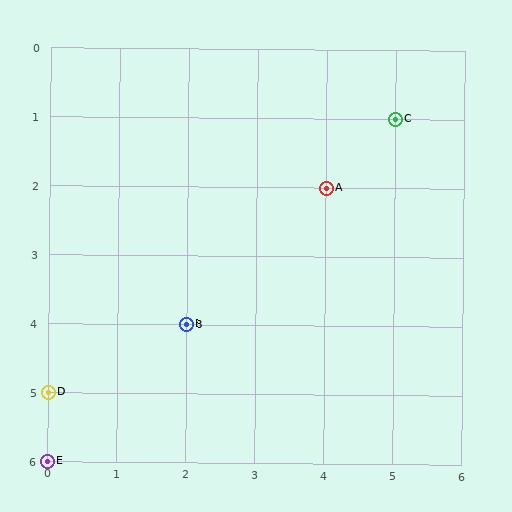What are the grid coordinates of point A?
Point A is at grid coordinates (4, 2).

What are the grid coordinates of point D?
Point D is at grid coordinates (0, 5).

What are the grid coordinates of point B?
Point B is at grid coordinates (2, 4).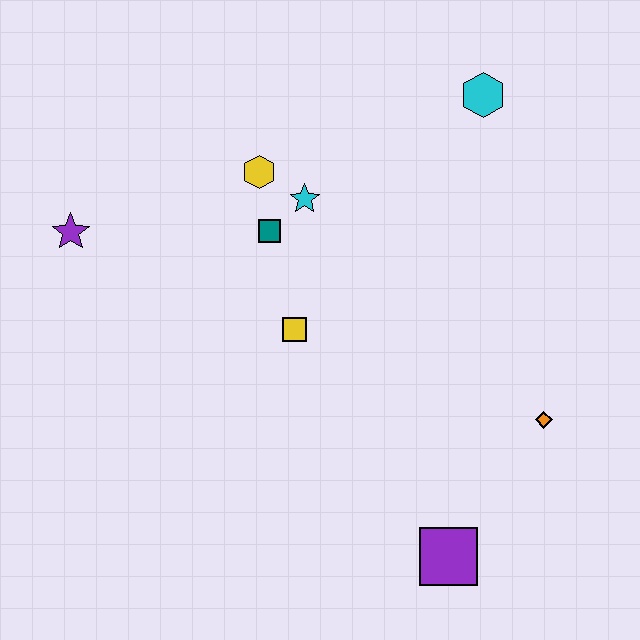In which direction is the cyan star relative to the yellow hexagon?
The cyan star is to the right of the yellow hexagon.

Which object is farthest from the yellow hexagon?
The purple square is farthest from the yellow hexagon.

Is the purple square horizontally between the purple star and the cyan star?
No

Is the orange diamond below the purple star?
Yes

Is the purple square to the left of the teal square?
No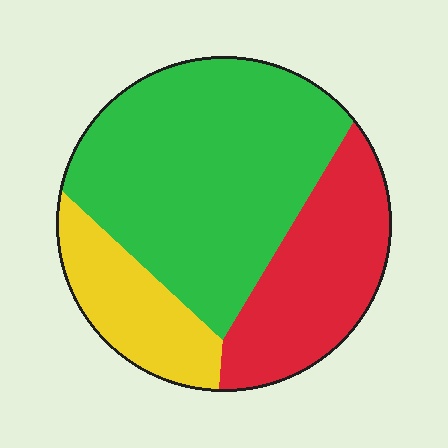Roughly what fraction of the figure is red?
Red covers about 25% of the figure.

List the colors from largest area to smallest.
From largest to smallest: green, red, yellow.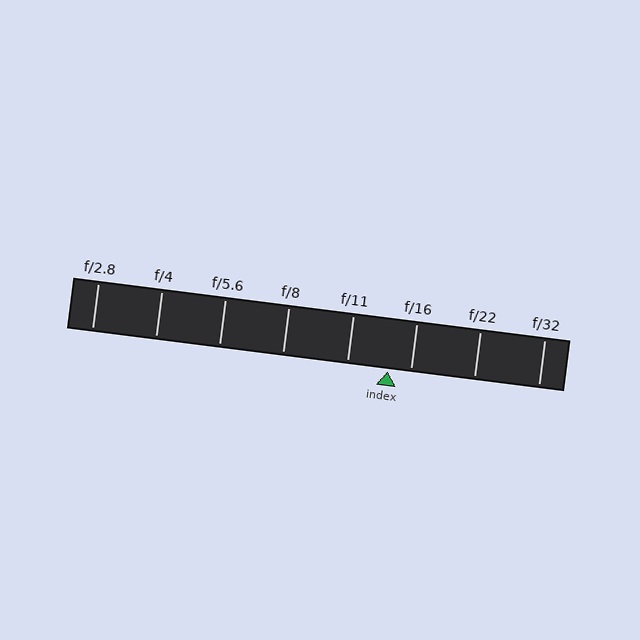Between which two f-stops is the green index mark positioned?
The index mark is between f/11 and f/16.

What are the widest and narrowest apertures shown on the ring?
The widest aperture shown is f/2.8 and the narrowest is f/32.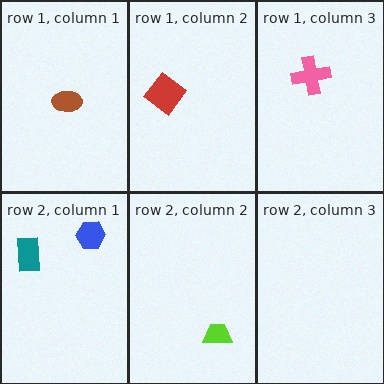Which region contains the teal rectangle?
The row 2, column 1 region.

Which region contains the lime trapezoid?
The row 2, column 2 region.